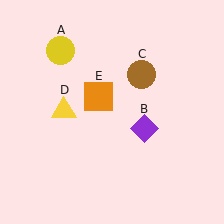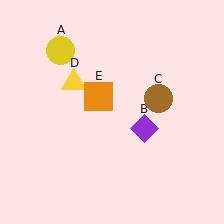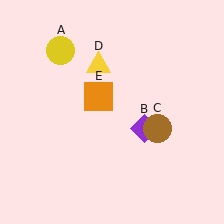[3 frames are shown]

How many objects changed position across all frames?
2 objects changed position: brown circle (object C), yellow triangle (object D).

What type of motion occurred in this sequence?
The brown circle (object C), yellow triangle (object D) rotated clockwise around the center of the scene.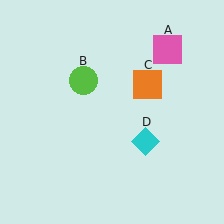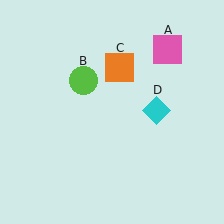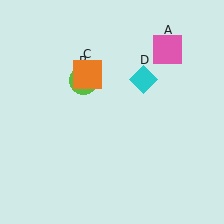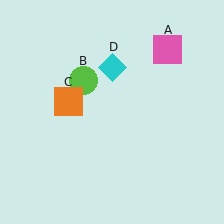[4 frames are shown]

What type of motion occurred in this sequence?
The orange square (object C), cyan diamond (object D) rotated counterclockwise around the center of the scene.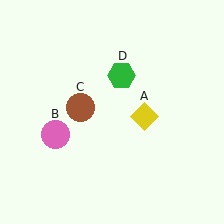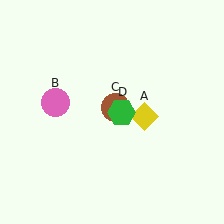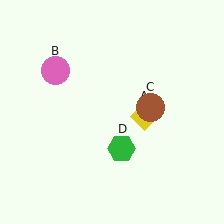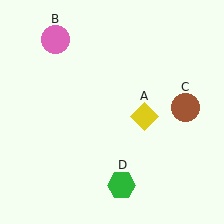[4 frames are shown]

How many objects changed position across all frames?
3 objects changed position: pink circle (object B), brown circle (object C), green hexagon (object D).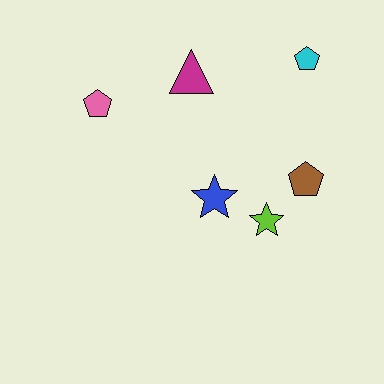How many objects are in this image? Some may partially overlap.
There are 6 objects.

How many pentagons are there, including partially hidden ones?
There are 3 pentagons.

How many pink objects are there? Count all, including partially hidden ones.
There is 1 pink object.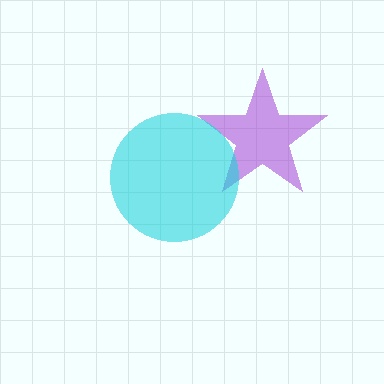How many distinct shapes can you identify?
There are 2 distinct shapes: a purple star, a cyan circle.